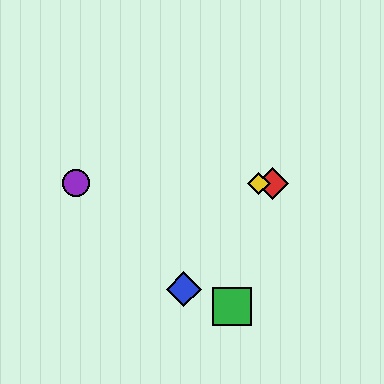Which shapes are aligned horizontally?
The red diamond, the yellow diamond, the purple circle are aligned horizontally.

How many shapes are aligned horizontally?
3 shapes (the red diamond, the yellow diamond, the purple circle) are aligned horizontally.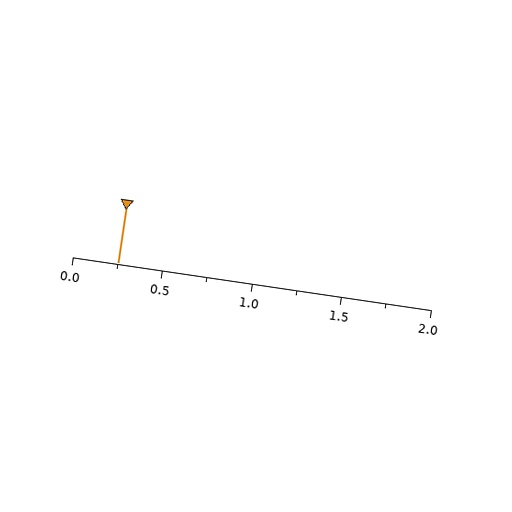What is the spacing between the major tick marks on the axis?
The major ticks are spaced 0.5 apart.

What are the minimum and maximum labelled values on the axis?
The axis runs from 0.0 to 2.0.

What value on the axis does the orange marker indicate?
The marker indicates approximately 0.25.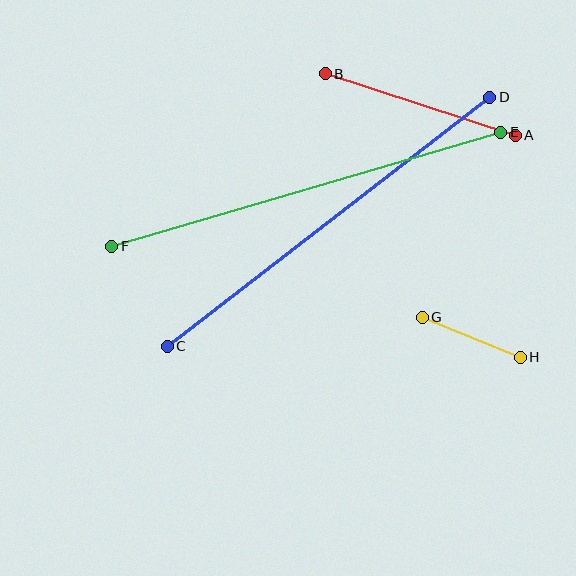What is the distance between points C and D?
The distance is approximately 407 pixels.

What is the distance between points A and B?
The distance is approximately 200 pixels.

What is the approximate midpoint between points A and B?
The midpoint is at approximately (420, 104) pixels.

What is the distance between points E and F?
The distance is approximately 406 pixels.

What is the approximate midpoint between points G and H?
The midpoint is at approximately (471, 337) pixels.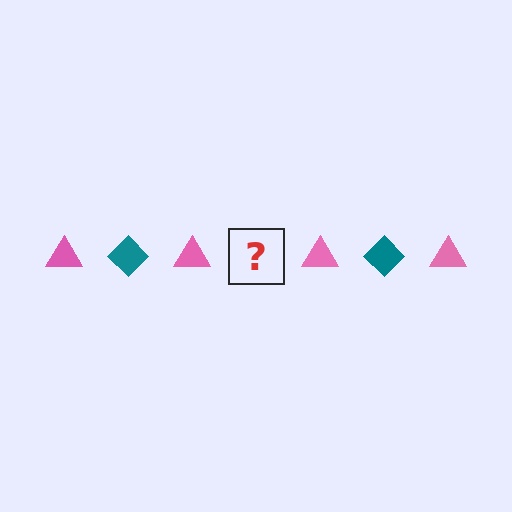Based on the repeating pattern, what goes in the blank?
The blank should be a teal diamond.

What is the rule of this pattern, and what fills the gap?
The rule is that the pattern alternates between pink triangle and teal diamond. The gap should be filled with a teal diamond.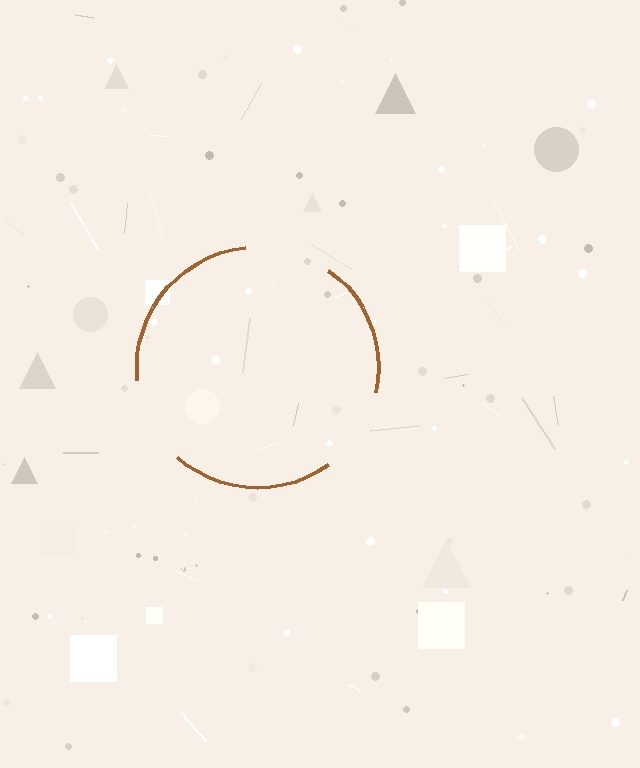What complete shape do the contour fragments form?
The contour fragments form a circle.